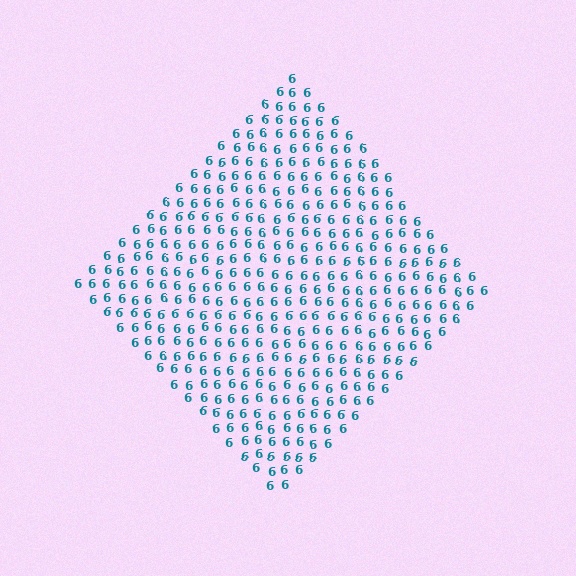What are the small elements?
The small elements are digit 6's.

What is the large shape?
The large shape is a diamond.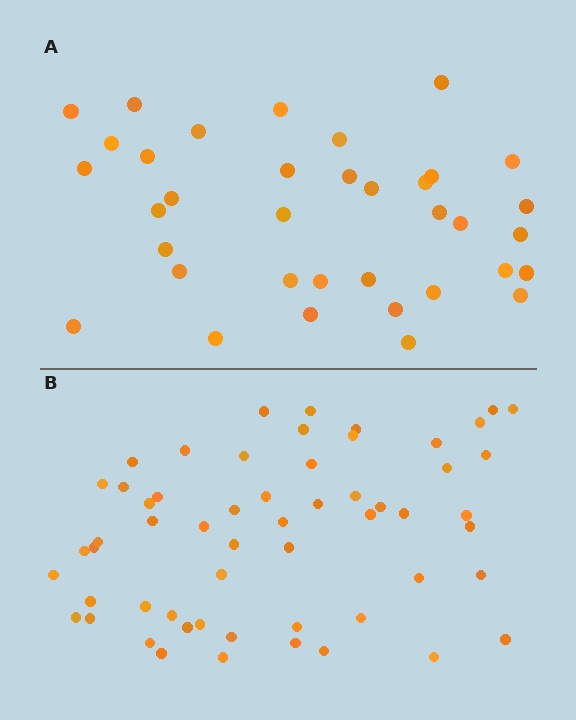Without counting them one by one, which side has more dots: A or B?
Region B (the bottom region) has more dots.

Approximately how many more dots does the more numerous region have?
Region B has approximately 20 more dots than region A.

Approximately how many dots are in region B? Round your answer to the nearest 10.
About 60 dots. (The exact count is 57, which rounds to 60.)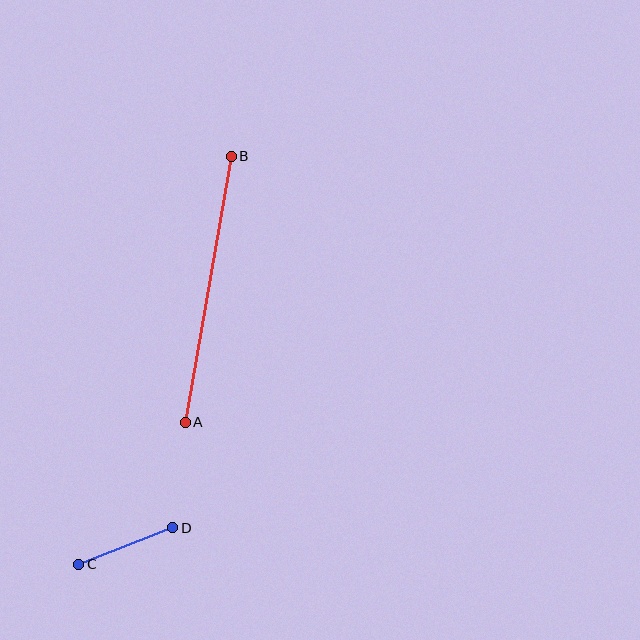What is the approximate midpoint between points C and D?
The midpoint is at approximately (126, 546) pixels.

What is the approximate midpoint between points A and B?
The midpoint is at approximately (208, 289) pixels.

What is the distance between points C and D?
The distance is approximately 101 pixels.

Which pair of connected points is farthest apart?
Points A and B are farthest apart.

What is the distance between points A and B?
The distance is approximately 270 pixels.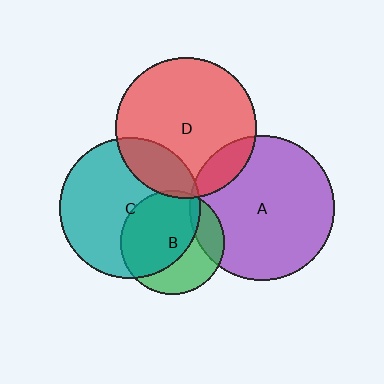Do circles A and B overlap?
Yes.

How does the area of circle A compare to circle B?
Approximately 1.9 times.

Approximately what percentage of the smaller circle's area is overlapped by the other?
Approximately 20%.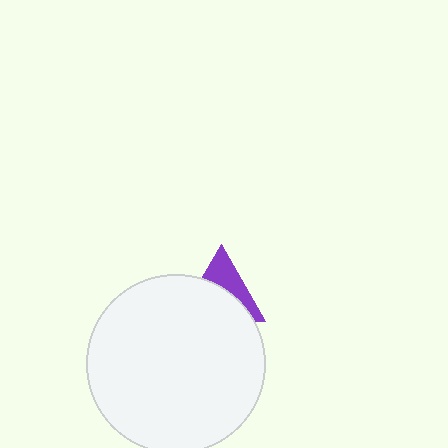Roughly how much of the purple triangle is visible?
A small part of it is visible (roughly 42%).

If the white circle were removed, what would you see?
You would see the complete purple triangle.